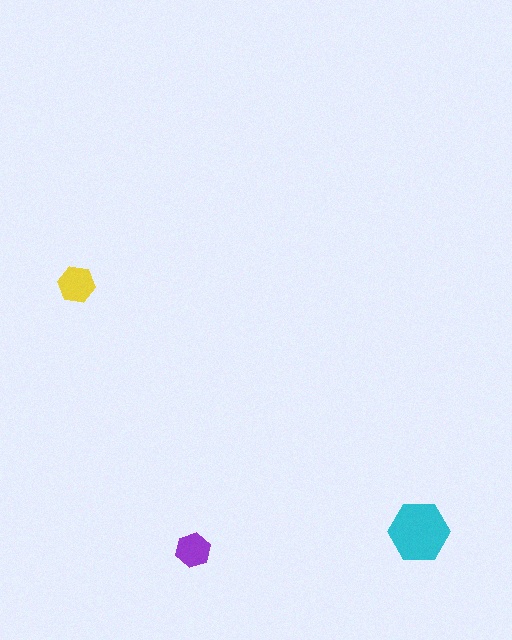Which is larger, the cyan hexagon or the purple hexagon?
The cyan one.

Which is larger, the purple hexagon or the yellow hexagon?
The yellow one.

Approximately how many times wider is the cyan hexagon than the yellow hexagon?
About 1.5 times wider.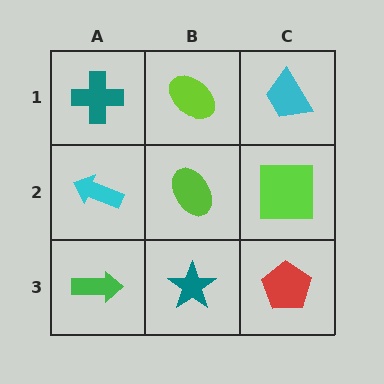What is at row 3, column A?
A green arrow.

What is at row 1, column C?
A cyan trapezoid.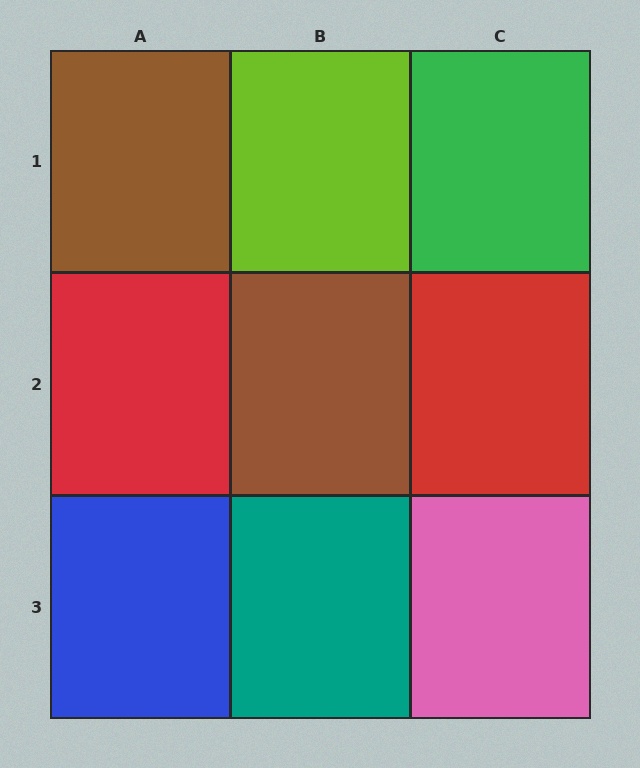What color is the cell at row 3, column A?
Blue.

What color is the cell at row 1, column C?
Green.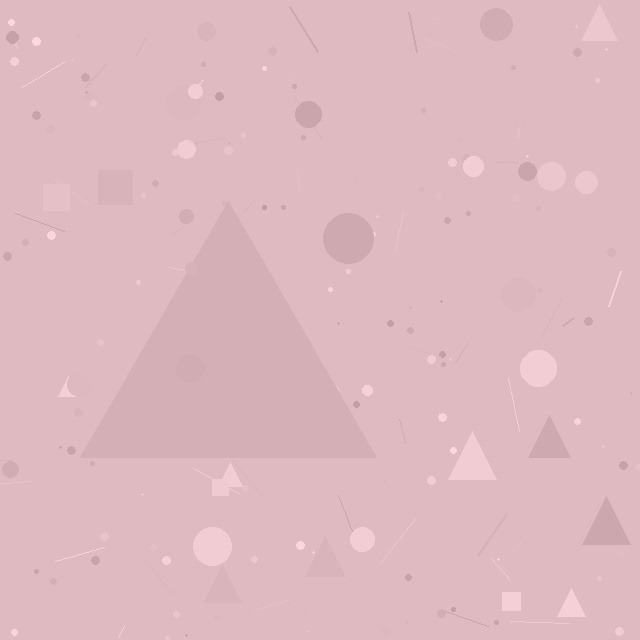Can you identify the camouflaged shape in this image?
The camouflaged shape is a triangle.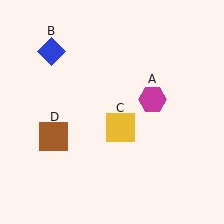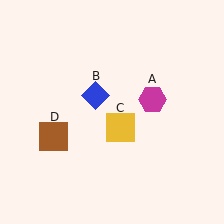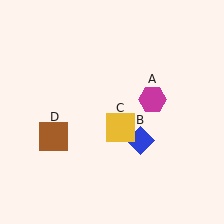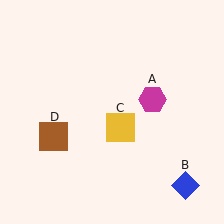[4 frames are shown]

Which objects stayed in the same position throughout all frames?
Magenta hexagon (object A) and yellow square (object C) and brown square (object D) remained stationary.